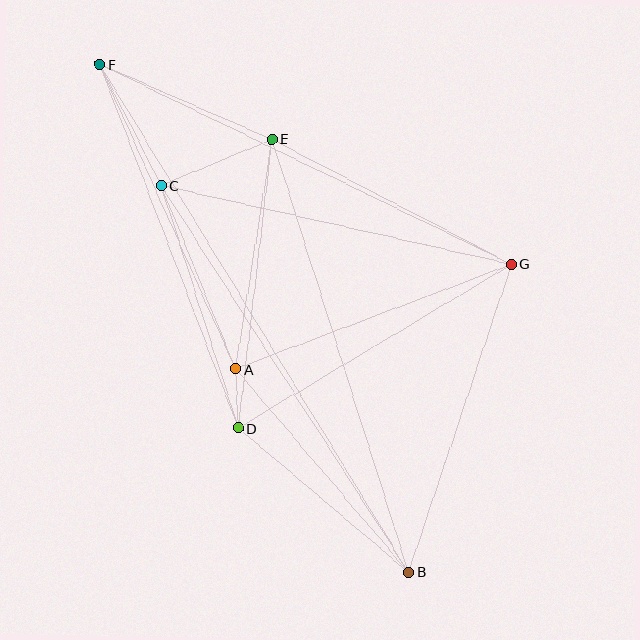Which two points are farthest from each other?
Points B and F are farthest from each other.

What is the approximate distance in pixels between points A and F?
The distance between A and F is approximately 333 pixels.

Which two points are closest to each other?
Points A and D are closest to each other.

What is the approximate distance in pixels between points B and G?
The distance between B and G is approximately 325 pixels.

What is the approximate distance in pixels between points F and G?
The distance between F and G is approximately 457 pixels.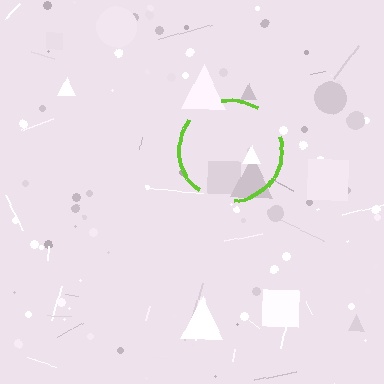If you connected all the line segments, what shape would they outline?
They would outline a circle.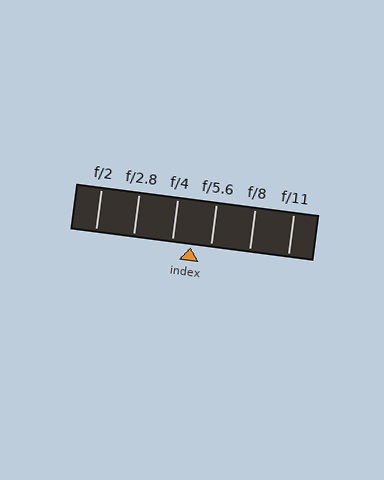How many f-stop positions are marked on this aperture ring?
There are 6 f-stop positions marked.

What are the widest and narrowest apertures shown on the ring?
The widest aperture shown is f/2 and the narrowest is f/11.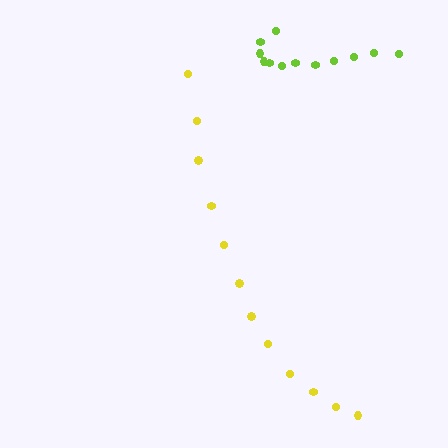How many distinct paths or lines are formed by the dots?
There are 2 distinct paths.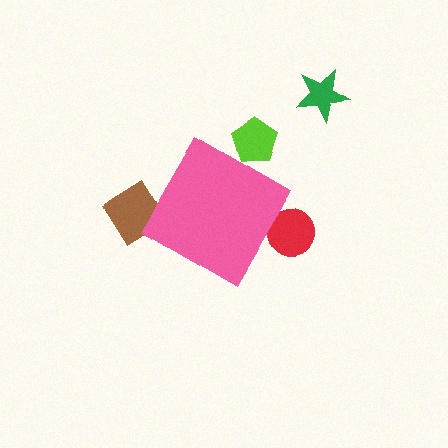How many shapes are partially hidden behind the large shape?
3 shapes are partially hidden.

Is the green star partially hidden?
No, the green star is fully visible.